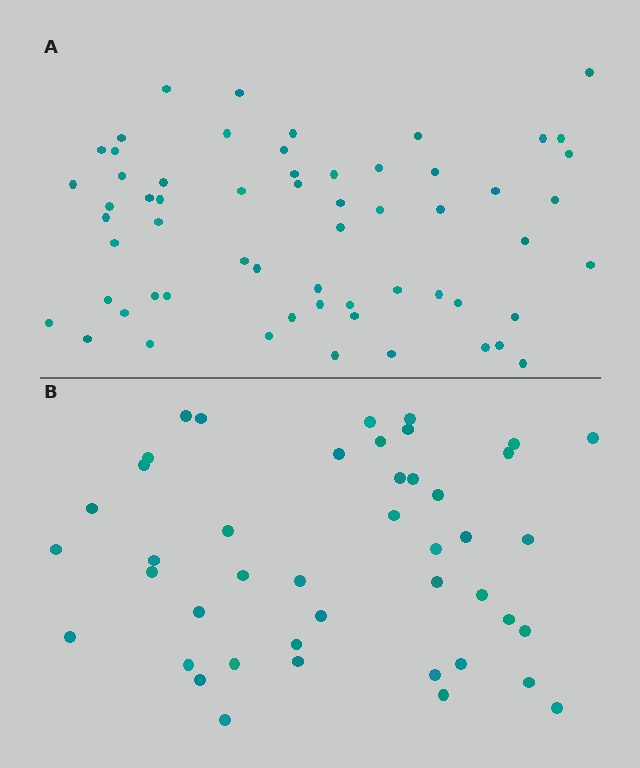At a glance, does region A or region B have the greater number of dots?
Region A (the top region) has more dots.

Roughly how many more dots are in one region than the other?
Region A has approximately 15 more dots than region B.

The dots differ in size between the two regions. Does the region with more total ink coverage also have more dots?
No. Region B has more total ink coverage because its dots are larger, but region A actually contains more individual dots. Total area can be misleading — the number of items is what matters here.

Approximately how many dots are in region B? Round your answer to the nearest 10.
About 40 dots. (The exact count is 44, which rounds to 40.)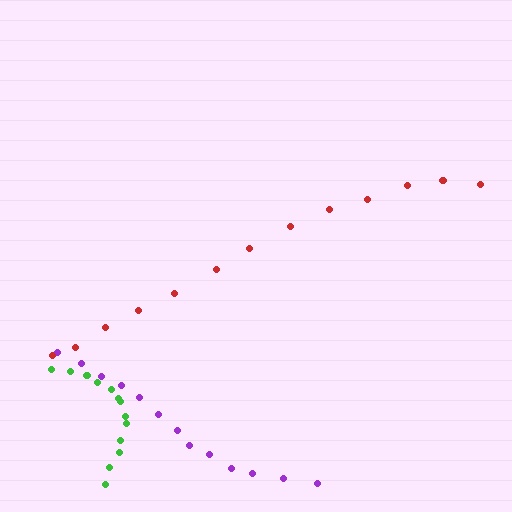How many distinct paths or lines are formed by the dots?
There are 3 distinct paths.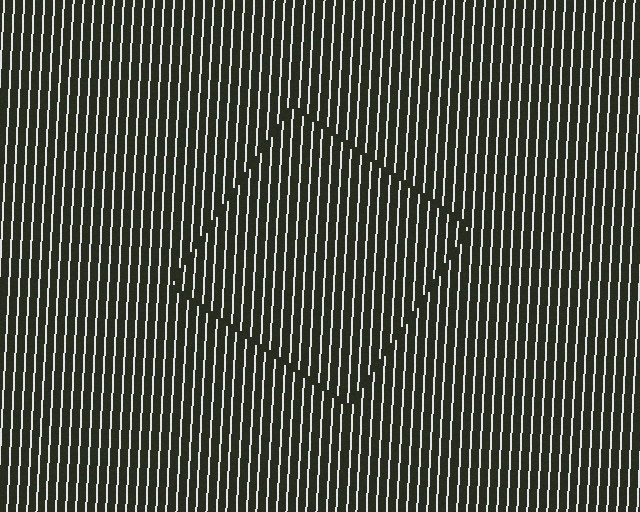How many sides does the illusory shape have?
4 sides — the line-ends trace a square.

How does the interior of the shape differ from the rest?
The interior of the shape contains the same grating, shifted by half a period — the contour is defined by the phase discontinuity where line-ends from the inner and outer gratings abut.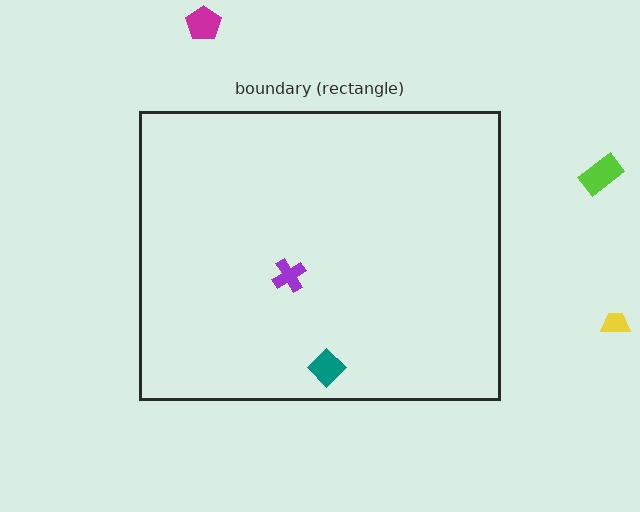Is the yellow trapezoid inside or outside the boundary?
Outside.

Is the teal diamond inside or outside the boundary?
Inside.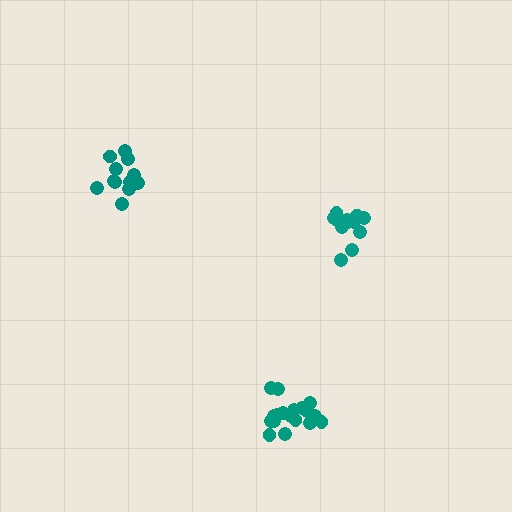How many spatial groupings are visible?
There are 3 spatial groupings.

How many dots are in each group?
Group 1: 18 dots, Group 2: 13 dots, Group 3: 12 dots (43 total).